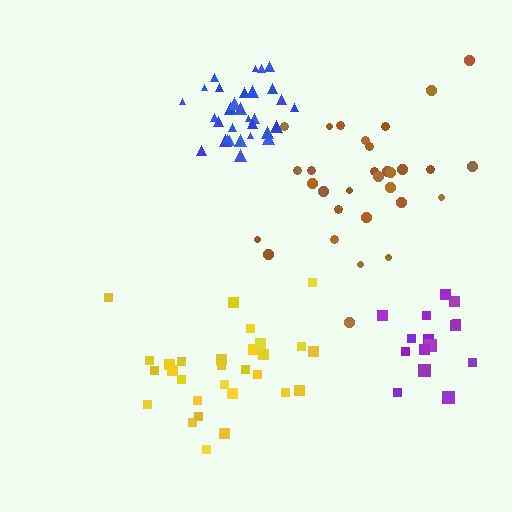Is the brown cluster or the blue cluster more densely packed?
Blue.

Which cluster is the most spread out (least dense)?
Purple.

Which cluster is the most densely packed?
Blue.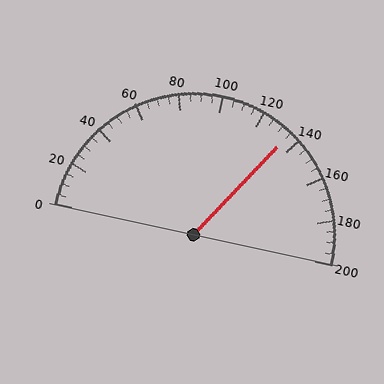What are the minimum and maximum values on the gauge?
The gauge ranges from 0 to 200.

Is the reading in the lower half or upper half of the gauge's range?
The reading is in the upper half of the range (0 to 200).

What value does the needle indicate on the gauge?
The needle indicates approximately 135.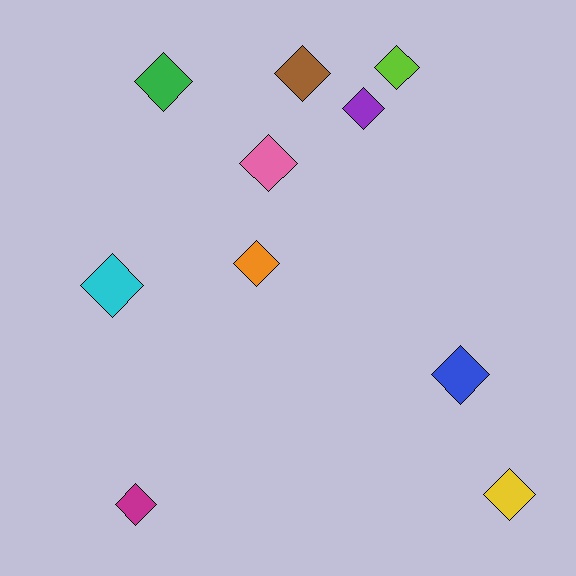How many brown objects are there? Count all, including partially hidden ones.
There is 1 brown object.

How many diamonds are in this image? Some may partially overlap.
There are 10 diamonds.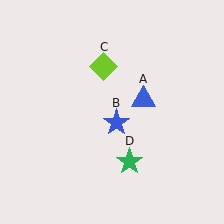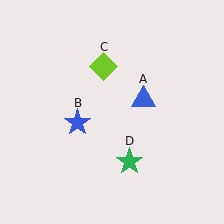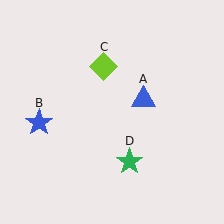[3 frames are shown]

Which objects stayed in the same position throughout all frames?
Blue triangle (object A) and lime diamond (object C) and green star (object D) remained stationary.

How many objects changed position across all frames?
1 object changed position: blue star (object B).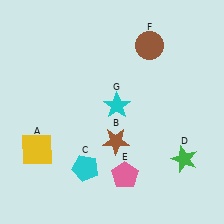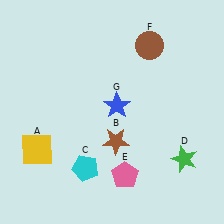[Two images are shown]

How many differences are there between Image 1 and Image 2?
There is 1 difference between the two images.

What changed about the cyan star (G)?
In Image 1, G is cyan. In Image 2, it changed to blue.